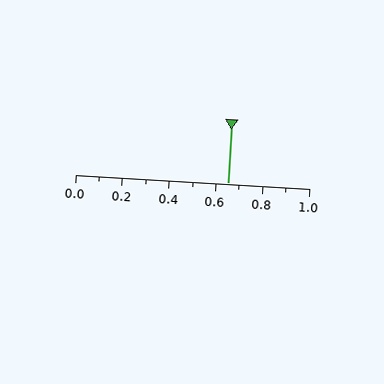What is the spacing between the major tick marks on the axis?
The major ticks are spaced 0.2 apart.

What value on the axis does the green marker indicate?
The marker indicates approximately 0.65.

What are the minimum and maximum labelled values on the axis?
The axis runs from 0.0 to 1.0.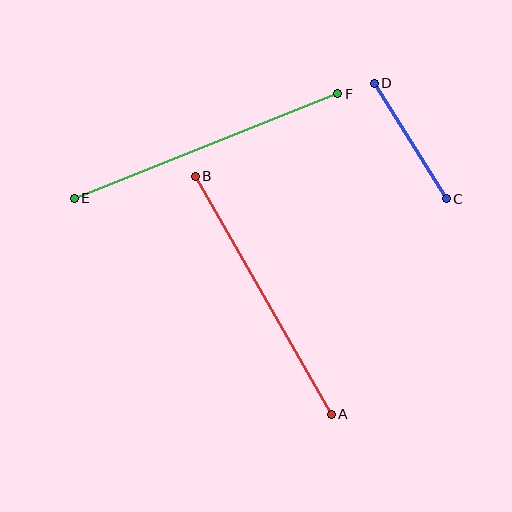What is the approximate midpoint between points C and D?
The midpoint is at approximately (410, 141) pixels.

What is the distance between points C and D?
The distance is approximately 136 pixels.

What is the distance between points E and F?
The distance is approximately 284 pixels.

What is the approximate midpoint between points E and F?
The midpoint is at approximately (206, 146) pixels.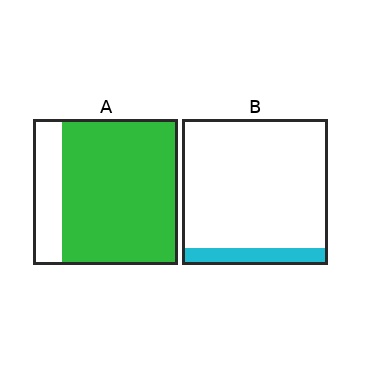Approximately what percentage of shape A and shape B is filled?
A is approximately 80% and B is approximately 10%.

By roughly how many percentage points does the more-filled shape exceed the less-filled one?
By roughly 70 percentage points (A over B).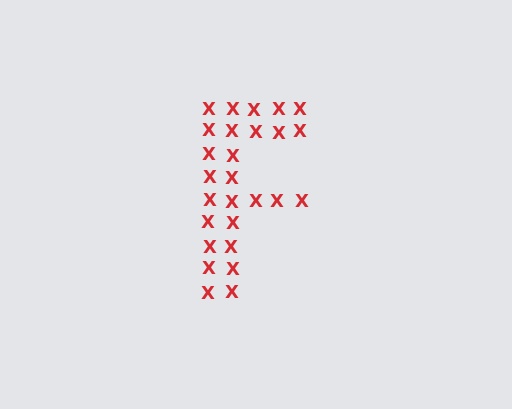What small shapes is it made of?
It is made of small letter X's.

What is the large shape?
The large shape is the letter F.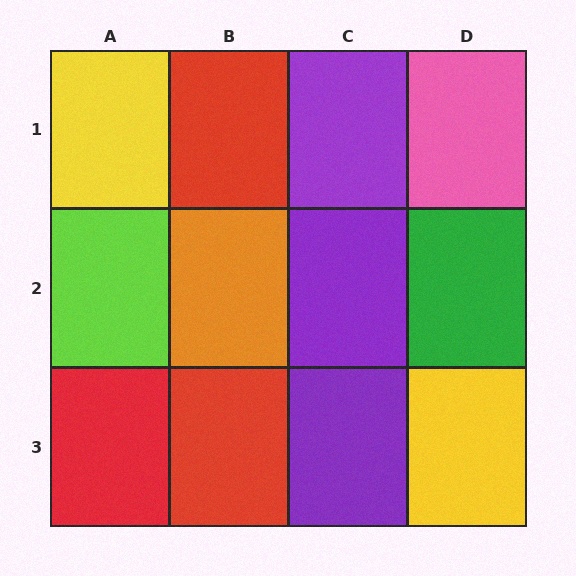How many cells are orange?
1 cell is orange.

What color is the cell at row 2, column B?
Orange.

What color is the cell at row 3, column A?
Red.